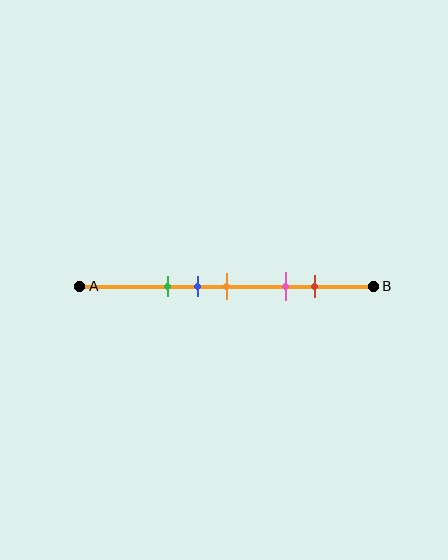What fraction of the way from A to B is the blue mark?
The blue mark is approximately 40% (0.4) of the way from A to B.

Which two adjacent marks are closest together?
The blue and orange marks are the closest adjacent pair.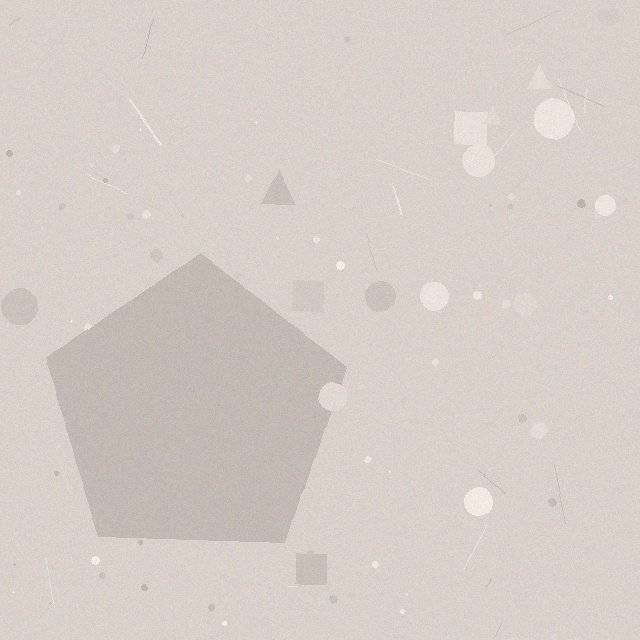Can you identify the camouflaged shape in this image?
The camouflaged shape is a pentagon.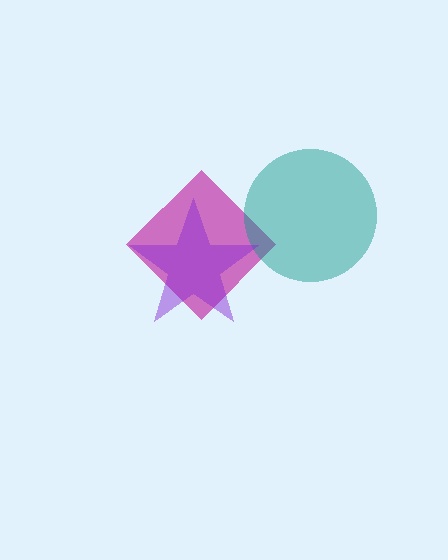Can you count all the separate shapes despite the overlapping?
Yes, there are 3 separate shapes.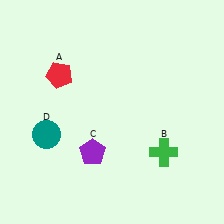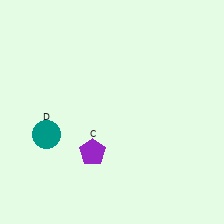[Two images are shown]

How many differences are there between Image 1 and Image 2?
There are 2 differences between the two images.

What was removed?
The green cross (B), the red pentagon (A) were removed in Image 2.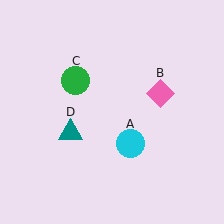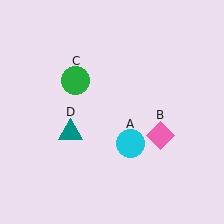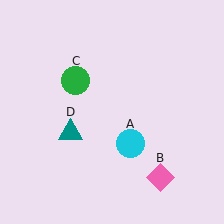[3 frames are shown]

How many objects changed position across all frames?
1 object changed position: pink diamond (object B).